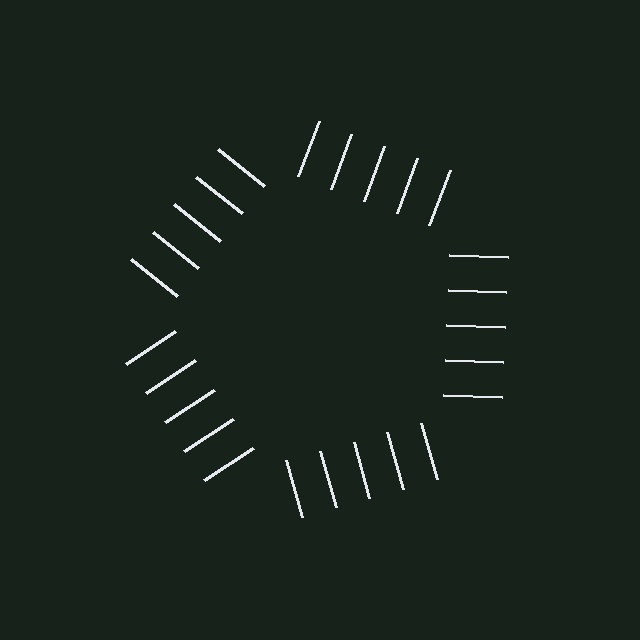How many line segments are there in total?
25 — 5 along each of the 5 edges.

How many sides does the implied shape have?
5 sides — the line-ends trace a pentagon.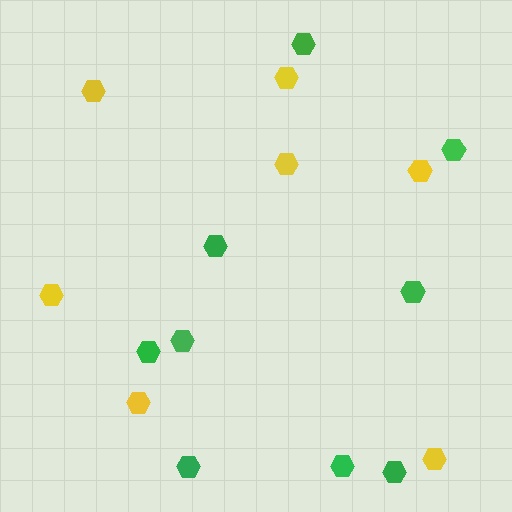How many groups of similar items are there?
There are 2 groups: one group of green hexagons (9) and one group of yellow hexagons (7).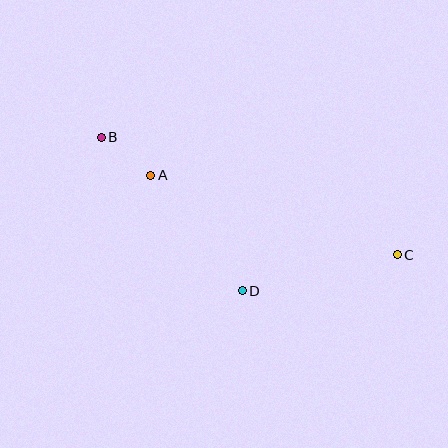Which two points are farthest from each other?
Points B and C are farthest from each other.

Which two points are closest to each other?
Points A and B are closest to each other.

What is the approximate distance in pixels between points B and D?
The distance between B and D is approximately 208 pixels.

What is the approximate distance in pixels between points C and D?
The distance between C and D is approximately 159 pixels.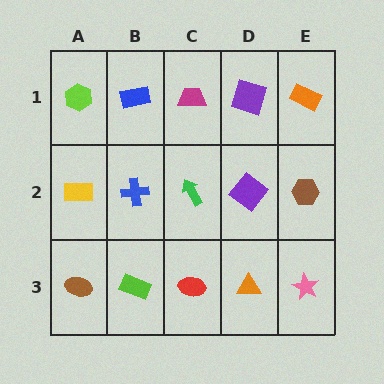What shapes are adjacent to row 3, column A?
A yellow rectangle (row 2, column A), a lime rectangle (row 3, column B).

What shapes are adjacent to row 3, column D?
A purple diamond (row 2, column D), a red ellipse (row 3, column C), a pink star (row 3, column E).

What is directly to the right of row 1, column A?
A blue rectangle.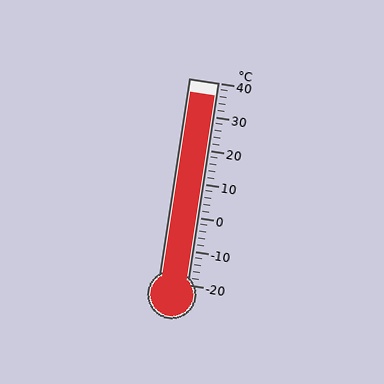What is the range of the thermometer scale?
The thermometer scale ranges from -20°C to 40°C.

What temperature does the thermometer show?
The thermometer shows approximately 36°C.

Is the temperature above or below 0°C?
The temperature is above 0°C.